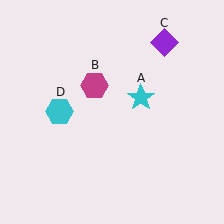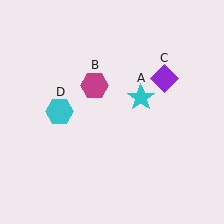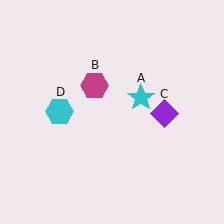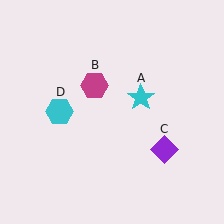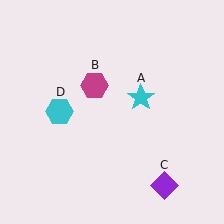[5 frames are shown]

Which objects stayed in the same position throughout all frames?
Cyan star (object A) and magenta hexagon (object B) and cyan hexagon (object D) remained stationary.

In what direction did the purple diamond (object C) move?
The purple diamond (object C) moved down.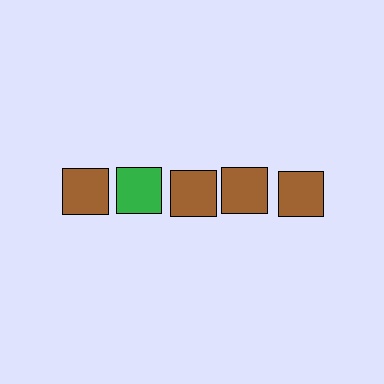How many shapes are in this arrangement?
There are 5 shapes arranged in a grid pattern.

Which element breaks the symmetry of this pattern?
The green square in the top row, second from left column breaks the symmetry. All other shapes are brown squares.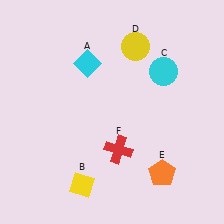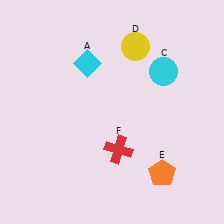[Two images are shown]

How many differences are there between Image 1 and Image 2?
There is 1 difference between the two images.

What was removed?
The yellow diamond (B) was removed in Image 2.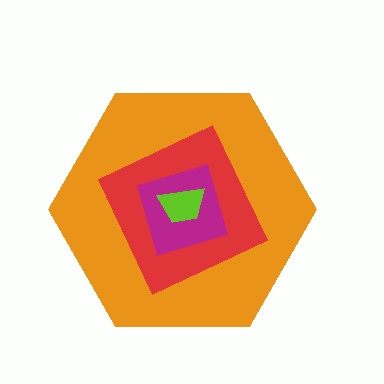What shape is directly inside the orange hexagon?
The red diamond.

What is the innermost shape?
The lime trapezoid.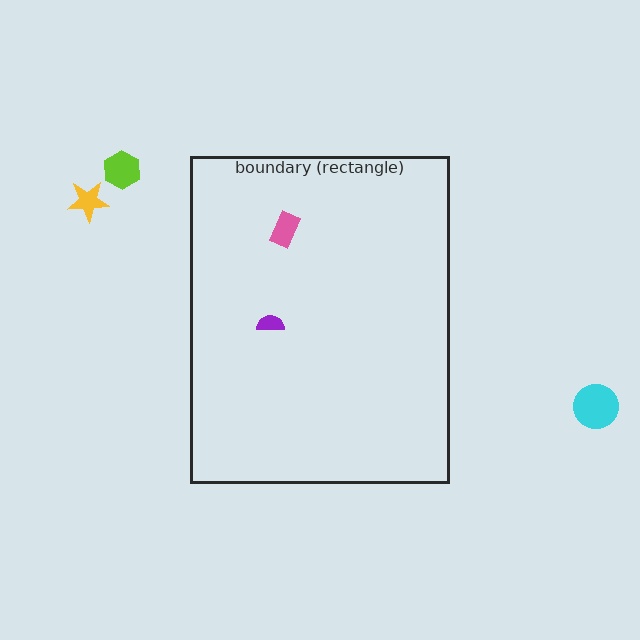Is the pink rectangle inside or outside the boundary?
Inside.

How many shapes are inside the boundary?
2 inside, 3 outside.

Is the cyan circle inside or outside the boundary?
Outside.